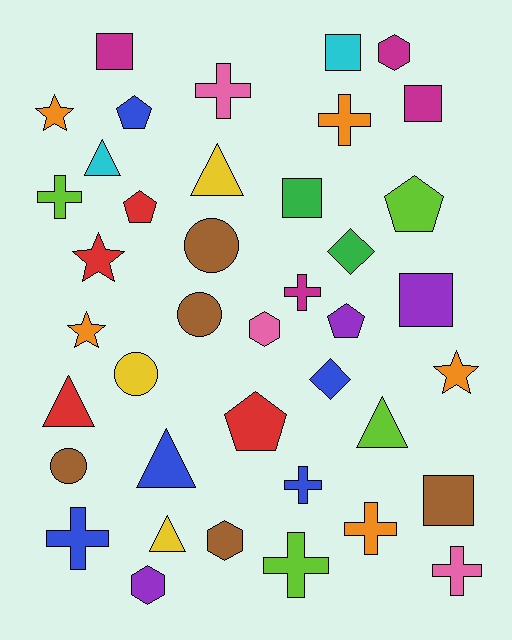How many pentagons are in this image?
There are 5 pentagons.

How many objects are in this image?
There are 40 objects.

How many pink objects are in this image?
There are 3 pink objects.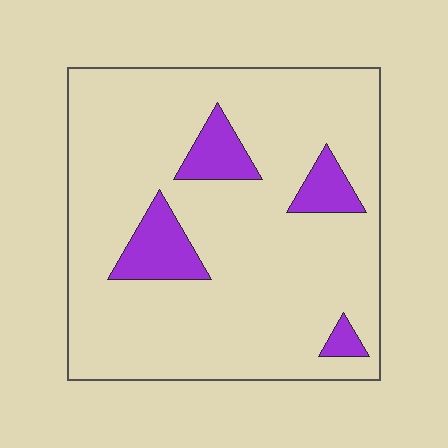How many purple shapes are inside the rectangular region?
4.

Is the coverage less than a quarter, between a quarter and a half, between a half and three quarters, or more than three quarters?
Less than a quarter.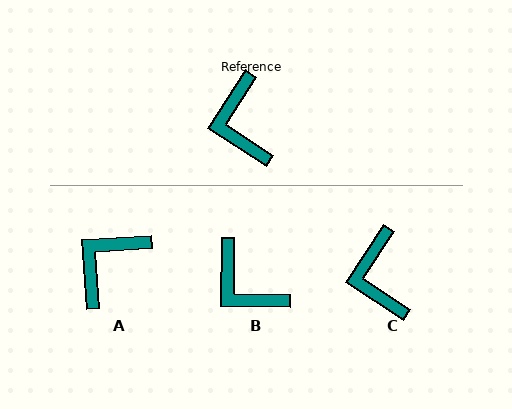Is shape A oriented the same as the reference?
No, it is off by about 53 degrees.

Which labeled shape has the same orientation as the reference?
C.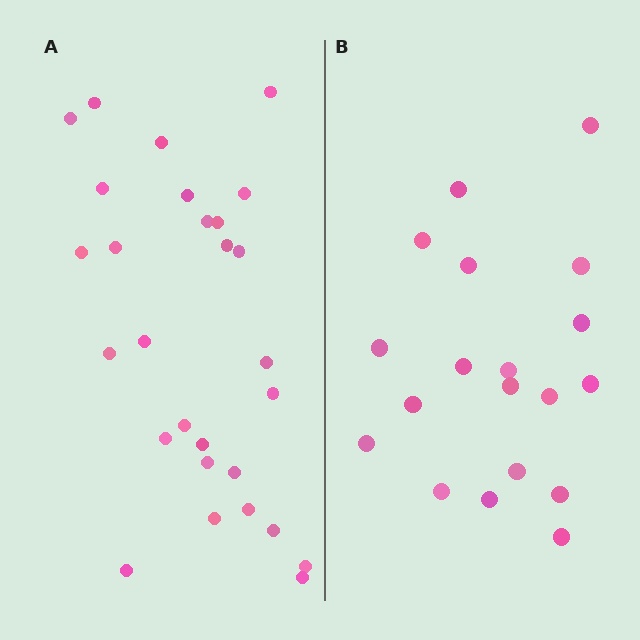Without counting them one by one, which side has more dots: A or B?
Region A (the left region) has more dots.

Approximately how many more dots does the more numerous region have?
Region A has roughly 8 or so more dots than region B.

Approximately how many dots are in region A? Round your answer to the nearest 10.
About 30 dots. (The exact count is 28, which rounds to 30.)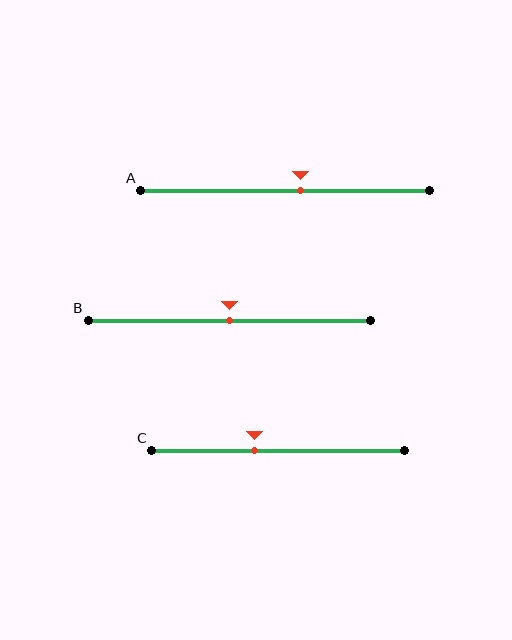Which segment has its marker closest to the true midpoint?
Segment B has its marker closest to the true midpoint.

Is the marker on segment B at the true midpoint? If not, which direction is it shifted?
Yes, the marker on segment B is at the true midpoint.